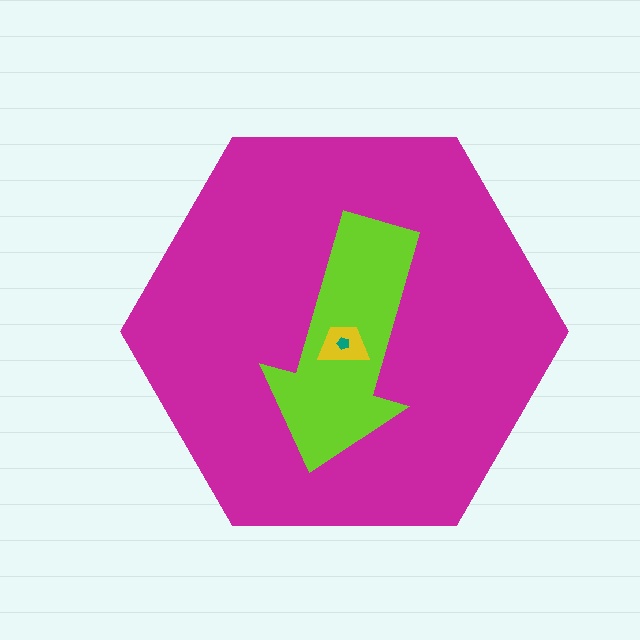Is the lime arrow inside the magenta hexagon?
Yes.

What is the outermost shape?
The magenta hexagon.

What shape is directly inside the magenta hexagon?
The lime arrow.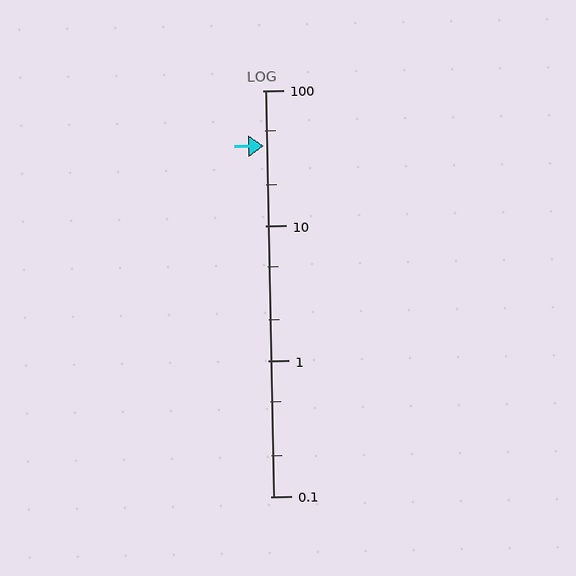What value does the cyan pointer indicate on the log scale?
The pointer indicates approximately 39.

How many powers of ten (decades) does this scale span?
The scale spans 3 decades, from 0.1 to 100.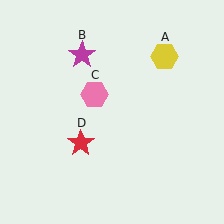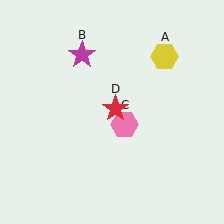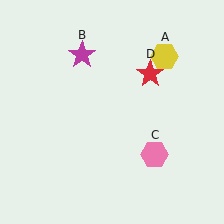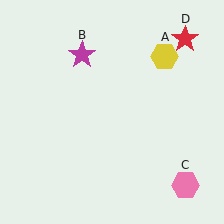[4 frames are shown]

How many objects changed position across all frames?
2 objects changed position: pink hexagon (object C), red star (object D).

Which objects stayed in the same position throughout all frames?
Yellow hexagon (object A) and magenta star (object B) remained stationary.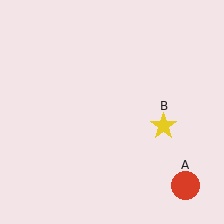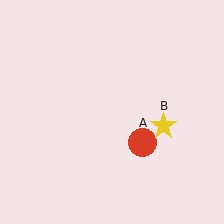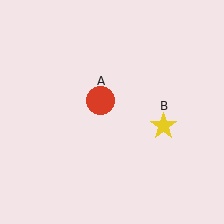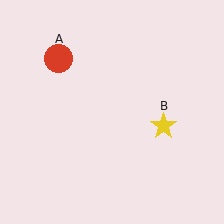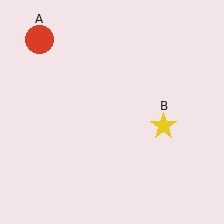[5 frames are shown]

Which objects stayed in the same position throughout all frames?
Yellow star (object B) remained stationary.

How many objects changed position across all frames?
1 object changed position: red circle (object A).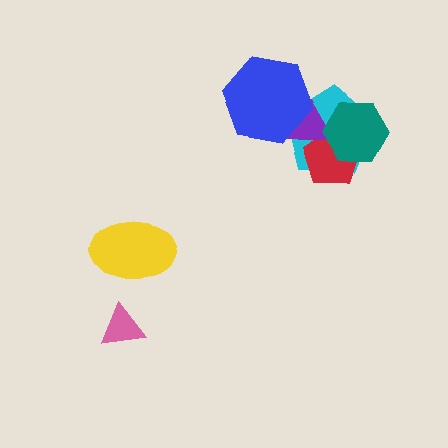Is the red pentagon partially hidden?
Yes, it is partially covered by another shape.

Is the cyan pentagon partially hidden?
Yes, it is partially covered by another shape.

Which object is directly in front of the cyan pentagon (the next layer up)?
The red pentagon is directly in front of the cyan pentagon.